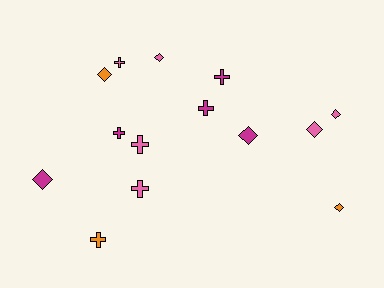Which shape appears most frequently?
Diamond, with 7 objects.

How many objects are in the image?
There are 14 objects.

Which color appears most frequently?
Pink, with 6 objects.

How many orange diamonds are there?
There are 2 orange diamonds.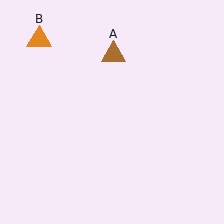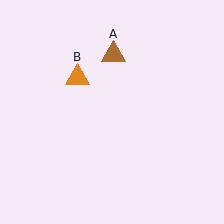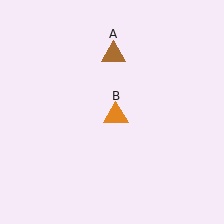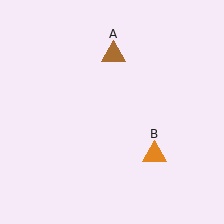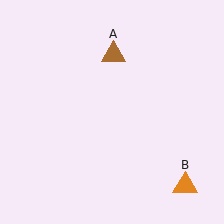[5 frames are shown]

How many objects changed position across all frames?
1 object changed position: orange triangle (object B).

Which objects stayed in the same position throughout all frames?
Brown triangle (object A) remained stationary.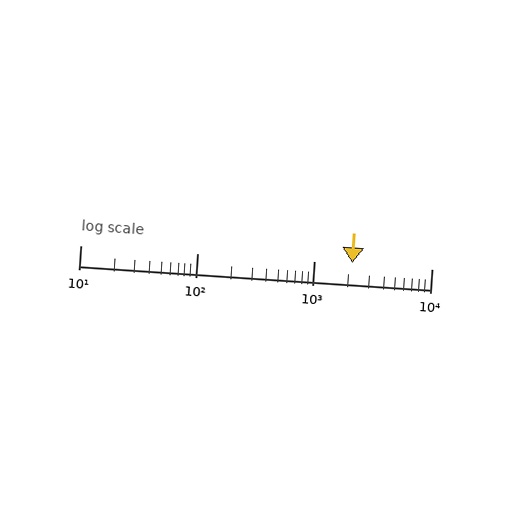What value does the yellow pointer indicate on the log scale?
The pointer indicates approximately 2100.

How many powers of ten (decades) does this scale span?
The scale spans 3 decades, from 10 to 10000.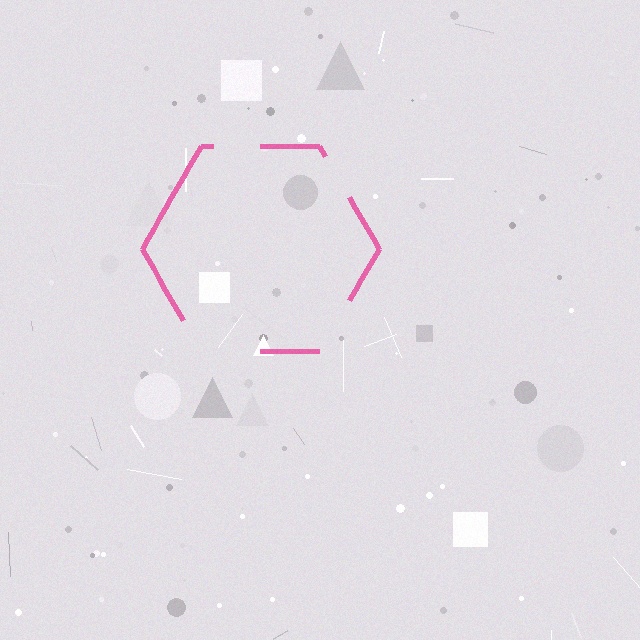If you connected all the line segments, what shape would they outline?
They would outline a hexagon.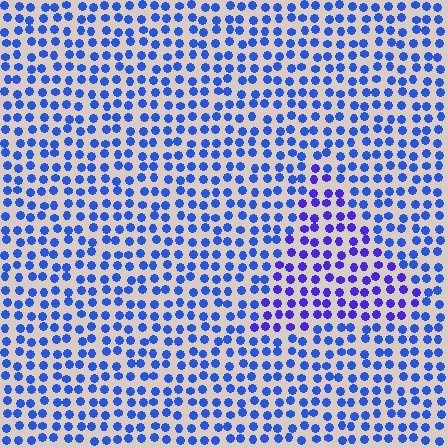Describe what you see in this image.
The image is filled with small blue elements in a uniform arrangement. A triangle-shaped region is visible where the elements are tinted to a slightly different hue, forming a subtle color boundary.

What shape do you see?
I see a triangle.